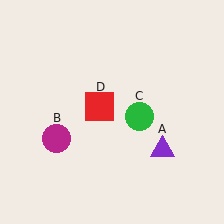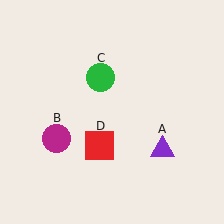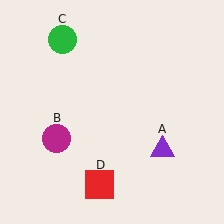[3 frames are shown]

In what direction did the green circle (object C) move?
The green circle (object C) moved up and to the left.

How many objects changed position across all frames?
2 objects changed position: green circle (object C), red square (object D).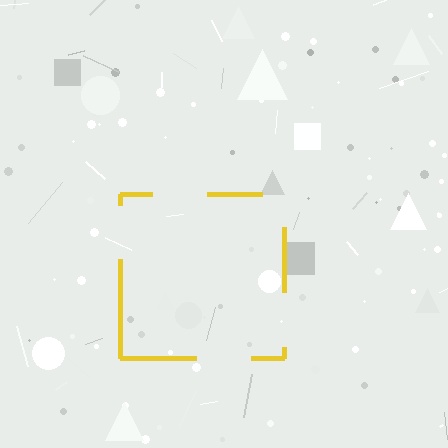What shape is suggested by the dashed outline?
The dashed outline suggests a square.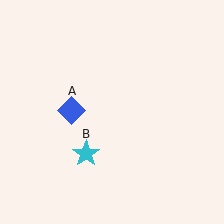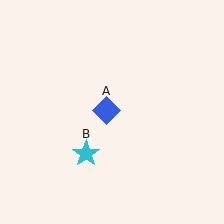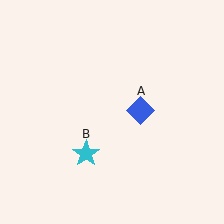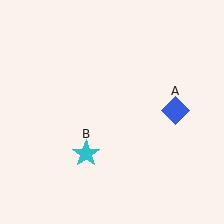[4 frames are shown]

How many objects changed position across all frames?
1 object changed position: blue diamond (object A).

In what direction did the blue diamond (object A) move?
The blue diamond (object A) moved right.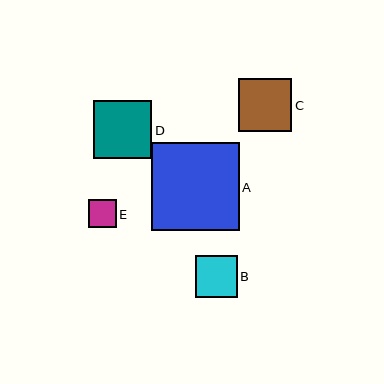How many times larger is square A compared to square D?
Square A is approximately 1.5 times the size of square D.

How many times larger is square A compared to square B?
Square A is approximately 2.1 times the size of square B.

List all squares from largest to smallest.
From largest to smallest: A, D, C, B, E.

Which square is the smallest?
Square E is the smallest with a size of approximately 27 pixels.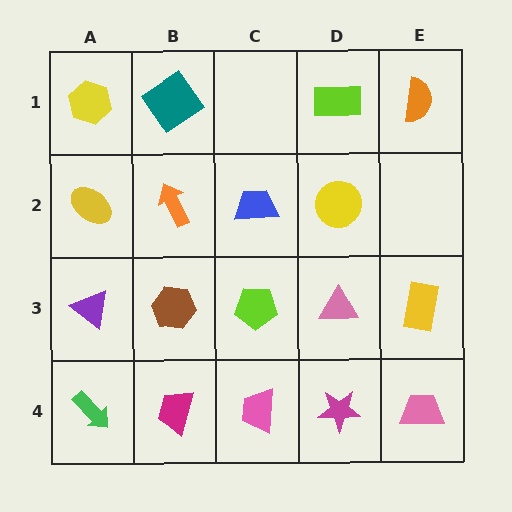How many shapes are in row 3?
5 shapes.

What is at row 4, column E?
A pink trapezoid.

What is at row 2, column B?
An orange arrow.